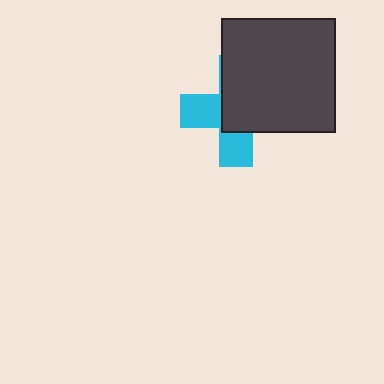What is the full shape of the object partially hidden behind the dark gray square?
The partially hidden object is a cyan cross.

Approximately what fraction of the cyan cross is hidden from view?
Roughly 59% of the cyan cross is hidden behind the dark gray square.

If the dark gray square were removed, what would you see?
You would see the complete cyan cross.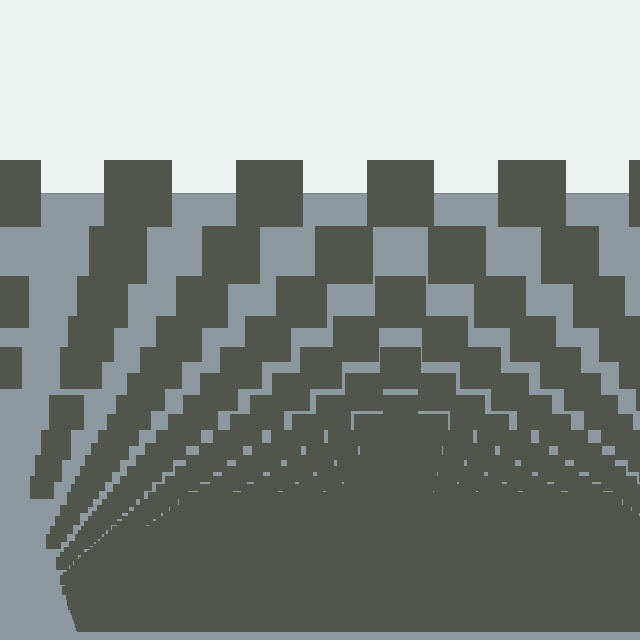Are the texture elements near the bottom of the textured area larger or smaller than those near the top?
Smaller. The gradient is inverted — elements near the bottom are smaller and denser.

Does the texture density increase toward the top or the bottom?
Density increases toward the bottom.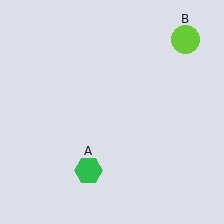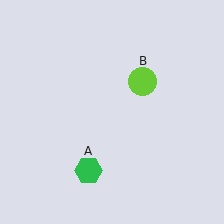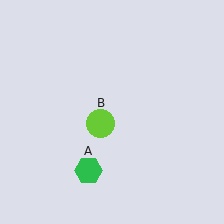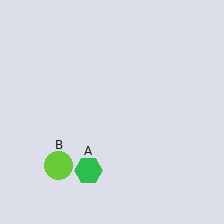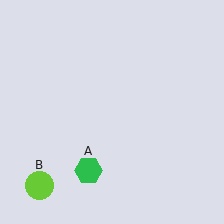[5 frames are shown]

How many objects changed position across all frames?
1 object changed position: lime circle (object B).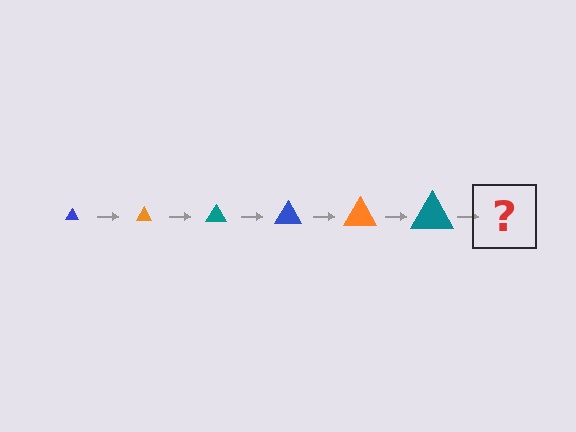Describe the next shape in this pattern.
It should be a blue triangle, larger than the previous one.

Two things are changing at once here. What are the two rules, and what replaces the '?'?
The two rules are that the triangle grows larger each step and the color cycles through blue, orange, and teal. The '?' should be a blue triangle, larger than the previous one.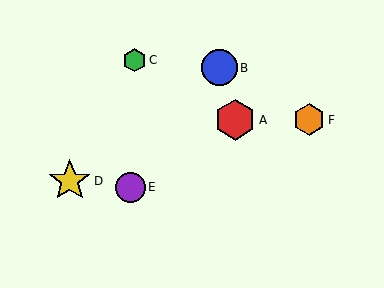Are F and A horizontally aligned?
Yes, both are at y≈120.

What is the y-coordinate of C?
Object C is at y≈60.